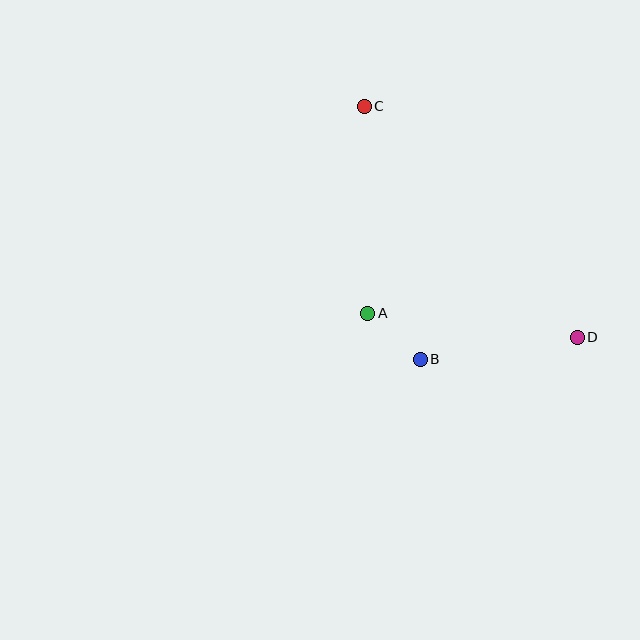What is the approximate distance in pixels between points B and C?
The distance between B and C is approximately 259 pixels.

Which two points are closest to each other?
Points A and B are closest to each other.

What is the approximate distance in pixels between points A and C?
The distance between A and C is approximately 207 pixels.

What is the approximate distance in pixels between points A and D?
The distance between A and D is approximately 211 pixels.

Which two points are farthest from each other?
Points C and D are farthest from each other.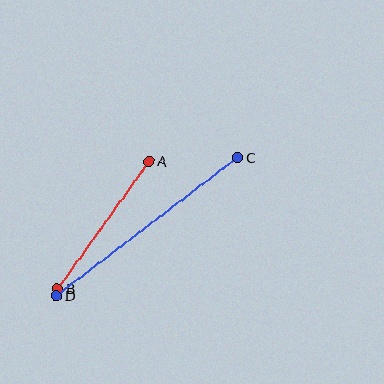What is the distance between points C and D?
The distance is approximately 228 pixels.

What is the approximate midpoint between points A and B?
The midpoint is at approximately (104, 225) pixels.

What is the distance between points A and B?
The distance is approximately 157 pixels.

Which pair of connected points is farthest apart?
Points C and D are farthest apart.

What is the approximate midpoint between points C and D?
The midpoint is at approximately (147, 226) pixels.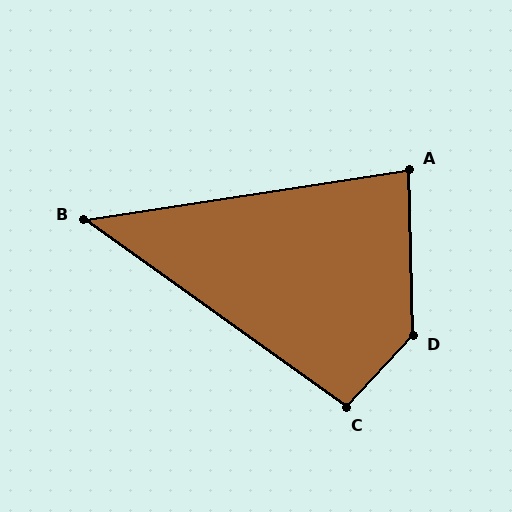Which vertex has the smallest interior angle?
B, at approximately 44 degrees.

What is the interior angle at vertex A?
Approximately 83 degrees (acute).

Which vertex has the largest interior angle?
D, at approximately 136 degrees.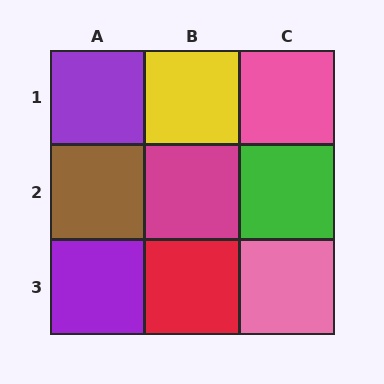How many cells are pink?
2 cells are pink.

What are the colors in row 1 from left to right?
Purple, yellow, pink.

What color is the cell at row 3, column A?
Purple.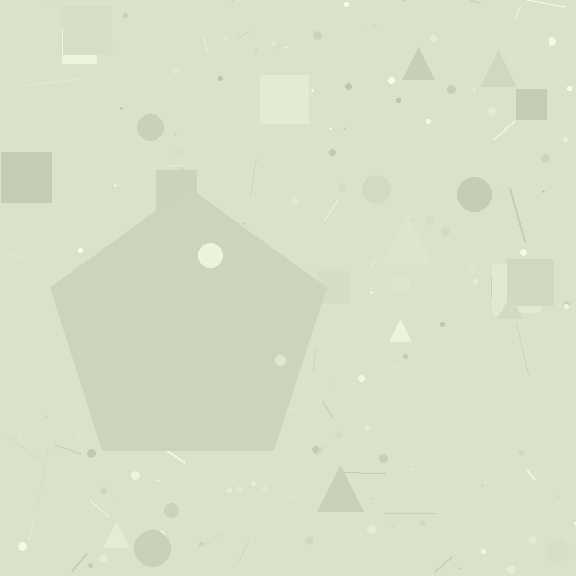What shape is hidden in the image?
A pentagon is hidden in the image.